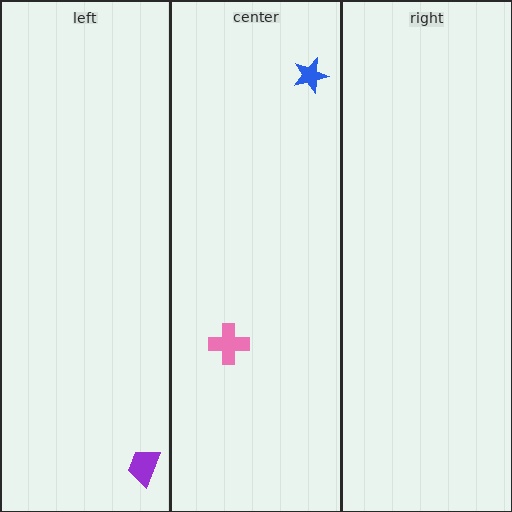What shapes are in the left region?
The purple trapezoid.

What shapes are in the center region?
The pink cross, the blue star.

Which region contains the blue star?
The center region.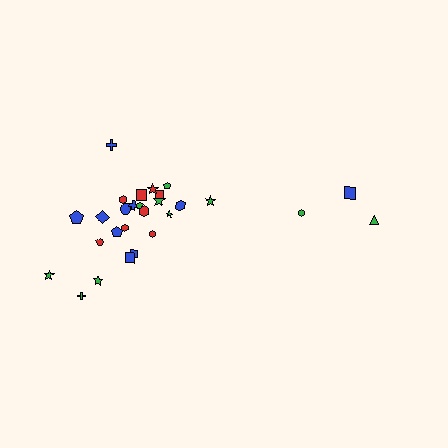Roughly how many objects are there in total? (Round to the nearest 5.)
Roughly 30 objects in total.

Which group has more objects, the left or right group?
The left group.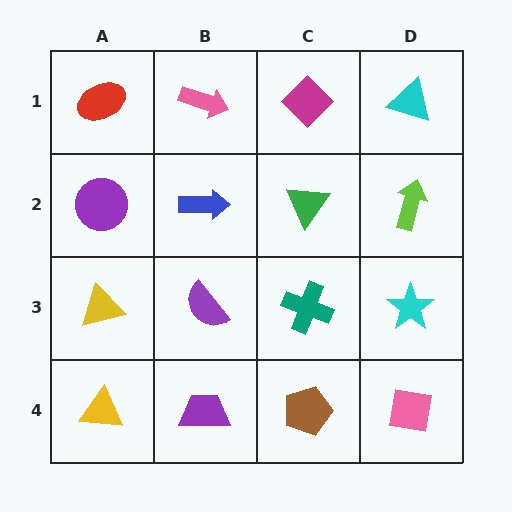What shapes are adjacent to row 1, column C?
A green triangle (row 2, column C), a pink arrow (row 1, column B), a cyan triangle (row 1, column D).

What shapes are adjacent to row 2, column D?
A cyan triangle (row 1, column D), a cyan star (row 3, column D), a green triangle (row 2, column C).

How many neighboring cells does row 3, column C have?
4.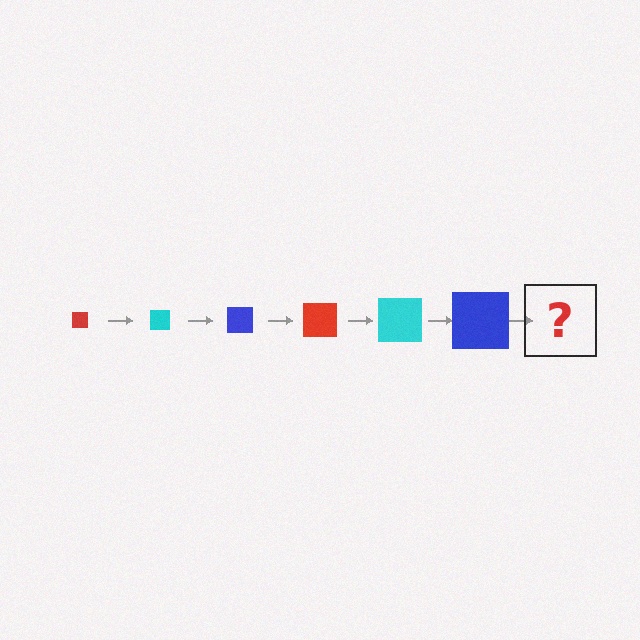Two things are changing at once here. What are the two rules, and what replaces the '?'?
The two rules are that the square grows larger each step and the color cycles through red, cyan, and blue. The '?' should be a red square, larger than the previous one.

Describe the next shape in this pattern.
It should be a red square, larger than the previous one.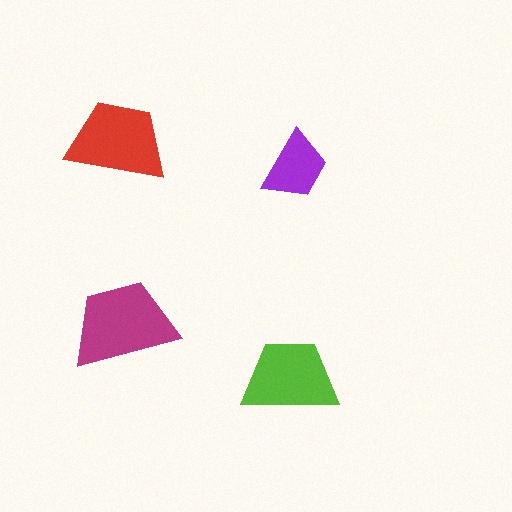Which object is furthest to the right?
The purple trapezoid is rightmost.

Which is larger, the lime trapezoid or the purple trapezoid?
The lime one.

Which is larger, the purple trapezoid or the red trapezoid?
The red one.